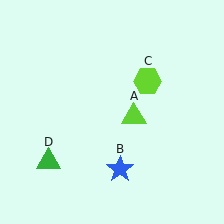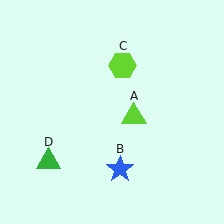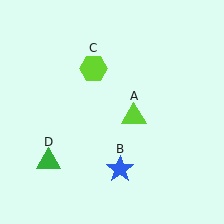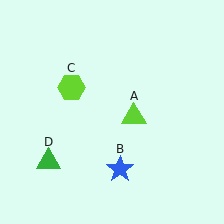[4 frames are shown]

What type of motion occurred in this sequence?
The lime hexagon (object C) rotated counterclockwise around the center of the scene.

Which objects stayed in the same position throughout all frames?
Lime triangle (object A) and blue star (object B) and green triangle (object D) remained stationary.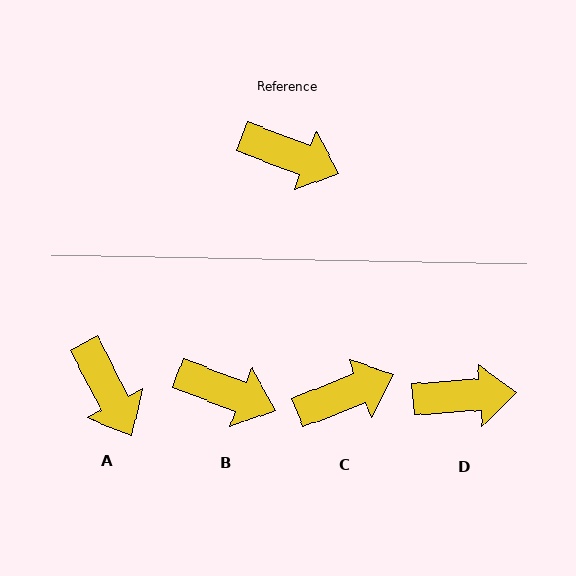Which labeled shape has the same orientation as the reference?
B.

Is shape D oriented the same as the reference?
No, it is off by about 25 degrees.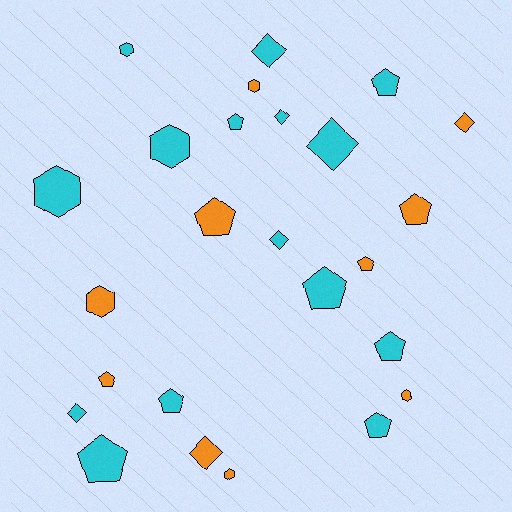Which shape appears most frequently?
Pentagon, with 11 objects.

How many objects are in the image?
There are 25 objects.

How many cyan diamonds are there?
There are 5 cyan diamonds.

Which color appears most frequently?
Cyan, with 15 objects.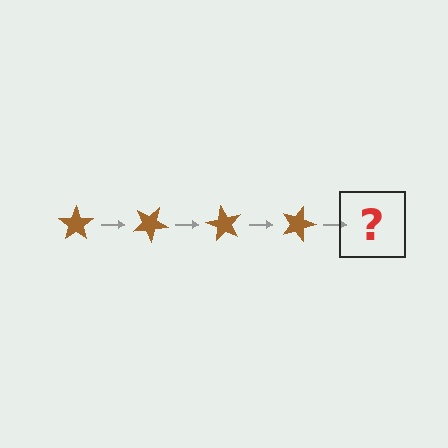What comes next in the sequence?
The next element should be a brown star rotated 120 degrees.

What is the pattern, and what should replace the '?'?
The pattern is that the star rotates 30 degrees each step. The '?' should be a brown star rotated 120 degrees.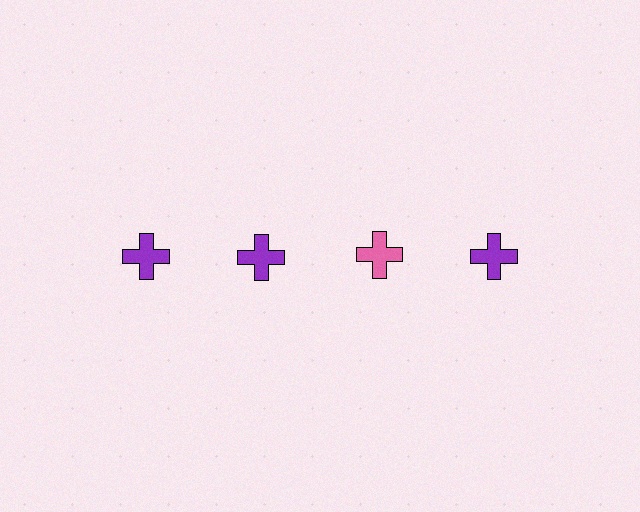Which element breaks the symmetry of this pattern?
The pink cross in the top row, center column breaks the symmetry. All other shapes are purple crosses.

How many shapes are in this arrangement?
There are 4 shapes arranged in a grid pattern.